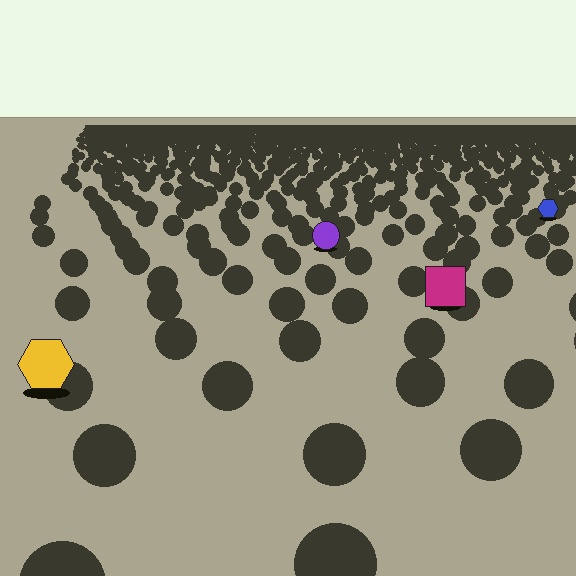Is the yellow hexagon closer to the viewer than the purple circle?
Yes. The yellow hexagon is closer — you can tell from the texture gradient: the ground texture is coarser near it.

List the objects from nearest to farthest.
From nearest to farthest: the yellow hexagon, the magenta square, the purple circle, the blue hexagon.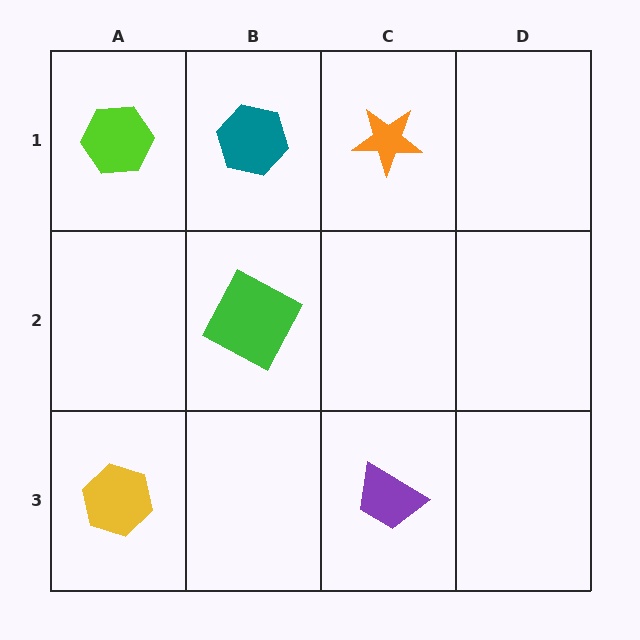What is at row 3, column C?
A purple trapezoid.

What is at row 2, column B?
A green square.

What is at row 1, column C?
An orange star.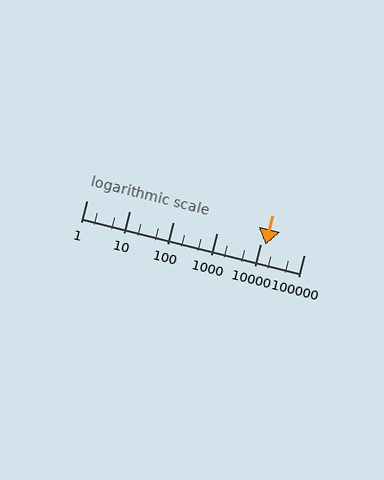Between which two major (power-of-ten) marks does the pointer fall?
The pointer is between 10000 and 100000.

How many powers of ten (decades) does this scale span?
The scale spans 5 decades, from 1 to 100000.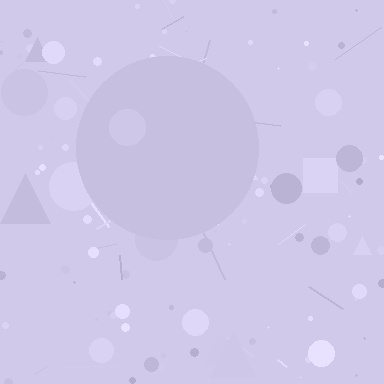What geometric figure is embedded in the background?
A circle is embedded in the background.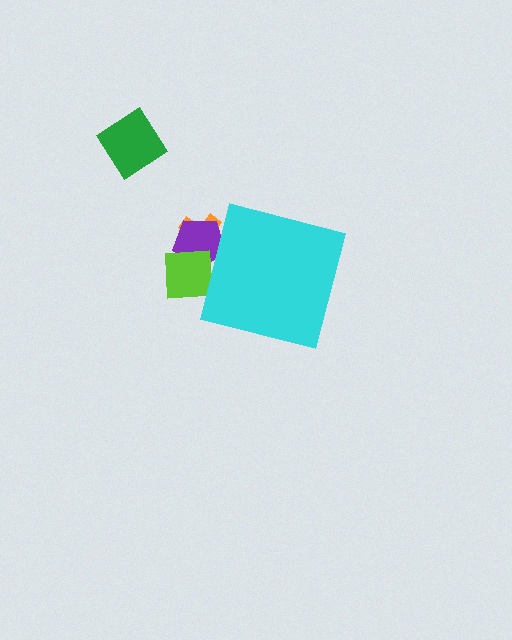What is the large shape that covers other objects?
A cyan square.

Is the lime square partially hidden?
Yes, the lime square is partially hidden behind the cyan square.